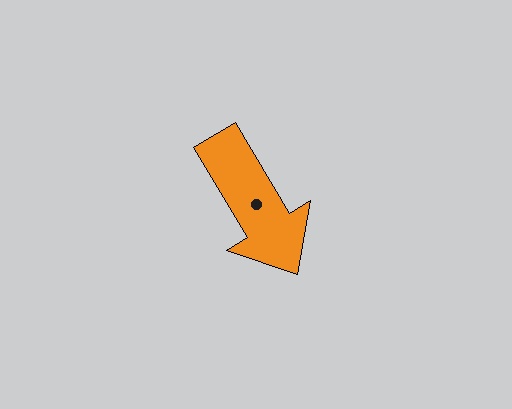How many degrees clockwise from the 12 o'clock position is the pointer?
Approximately 149 degrees.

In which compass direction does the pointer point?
Southeast.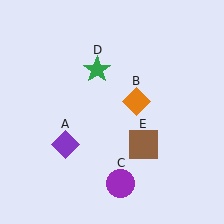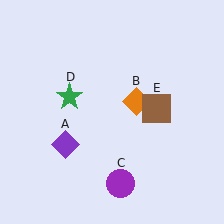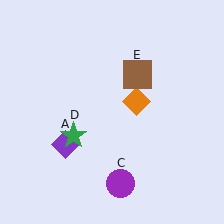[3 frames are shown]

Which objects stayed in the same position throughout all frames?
Purple diamond (object A) and orange diamond (object B) and purple circle (object C) remained stationary.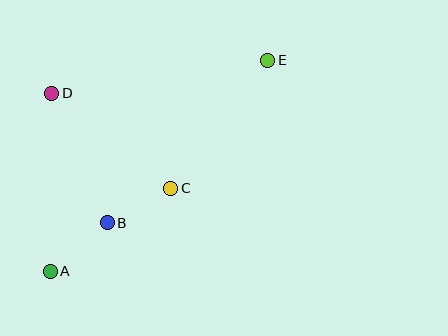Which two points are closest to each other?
Points B and C are closest to each other.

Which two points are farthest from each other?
Points A and E are farthest from each other.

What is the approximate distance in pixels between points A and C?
The distance between A and C is approximately 146 pixels.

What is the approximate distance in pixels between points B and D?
The distance between B and D is approximately 141 pixels.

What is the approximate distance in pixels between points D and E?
The distance between D and E is approximately 219 pixels.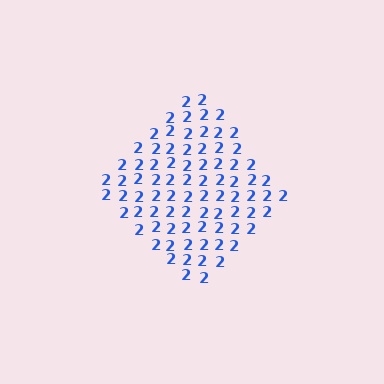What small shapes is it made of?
It is made of small digit 2's.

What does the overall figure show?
The overall figure shows a diamond.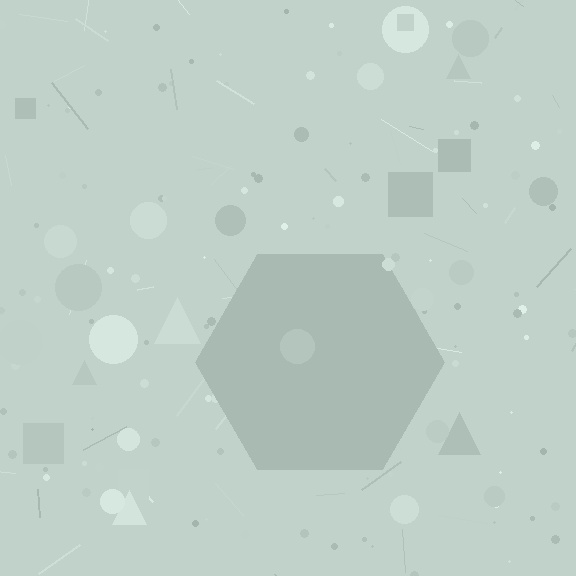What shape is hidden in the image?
A hexagon is hidden in the image.